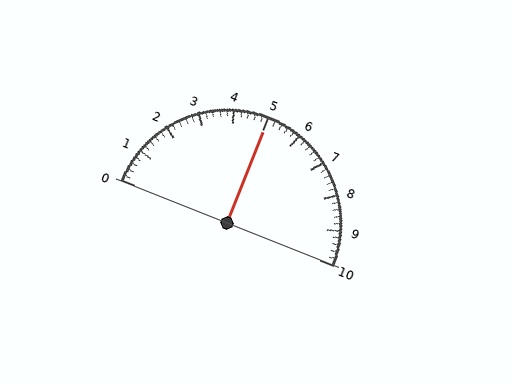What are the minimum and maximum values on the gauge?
The gauge ranges from 0 to 10.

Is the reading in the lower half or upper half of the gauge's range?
The reading is in the upper half of the range (0 to 10).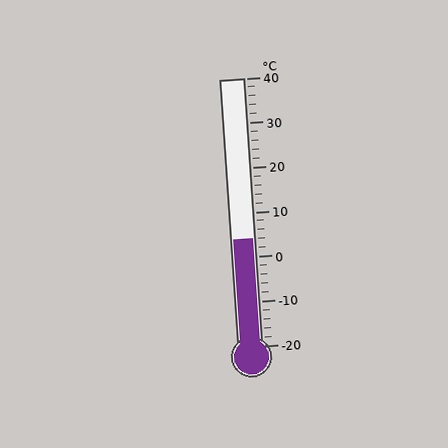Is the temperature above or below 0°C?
The temperature is above 0°C.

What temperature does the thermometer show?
The thermometer shows approximately 4°C.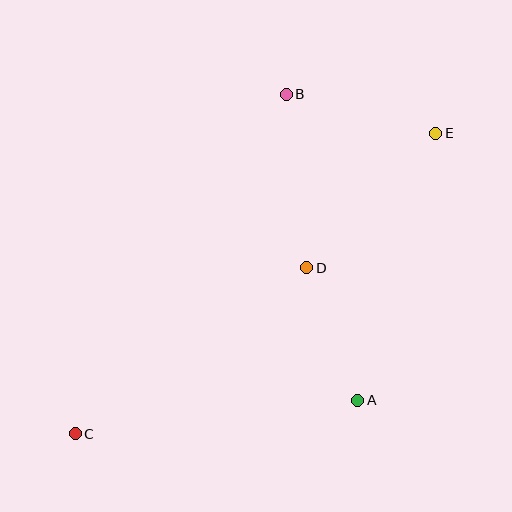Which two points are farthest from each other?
Points C and E are farthest from each other.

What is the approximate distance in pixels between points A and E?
The distance between A and E is approximately 279 pixels.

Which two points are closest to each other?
Points A and D are closest to each other.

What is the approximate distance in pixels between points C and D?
The distance between C and D is approximately 285 pixels.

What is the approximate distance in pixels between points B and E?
The distance between B and E is approximately 154 pixels.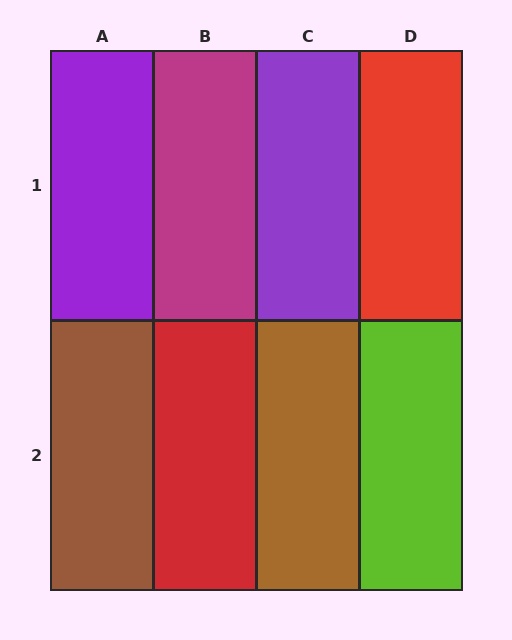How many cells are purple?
2 cells are purple.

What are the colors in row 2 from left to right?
Brown, red, brown, lime.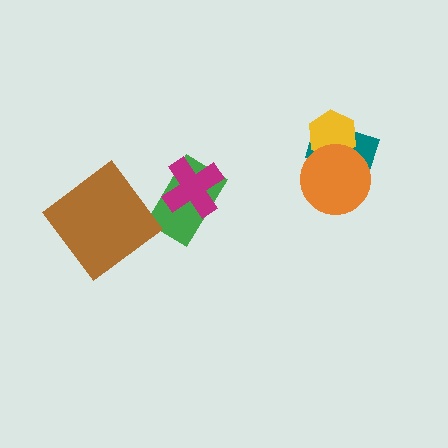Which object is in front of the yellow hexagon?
The orange circle is in front of the yellow hexagon.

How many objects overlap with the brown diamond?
0 objects overlap with the brown diamond.